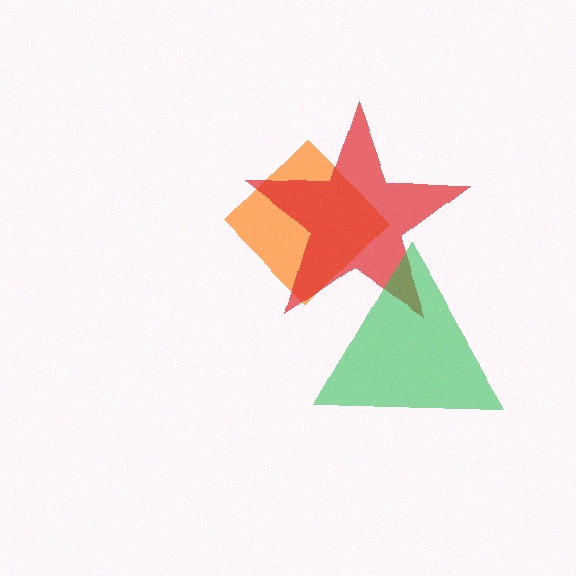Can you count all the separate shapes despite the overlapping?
Yes, there are 3 separate shapes.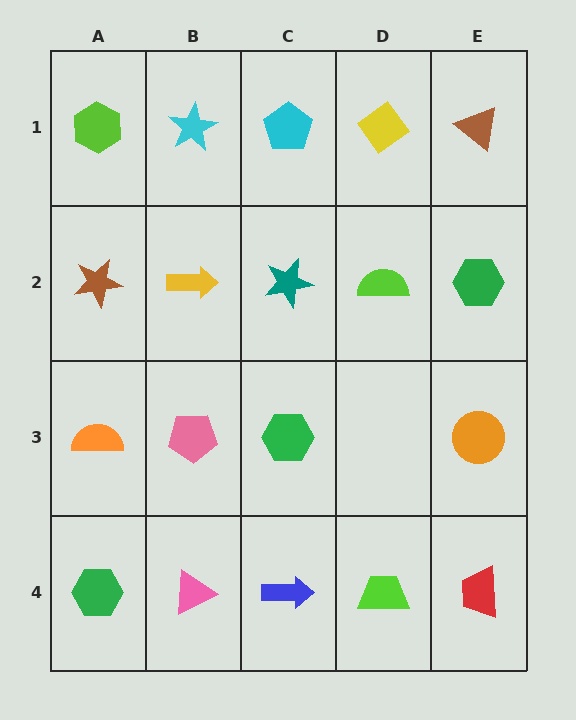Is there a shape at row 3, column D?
No, that cell is empty.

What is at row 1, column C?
A cyan pentagon.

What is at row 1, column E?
A brown triangle.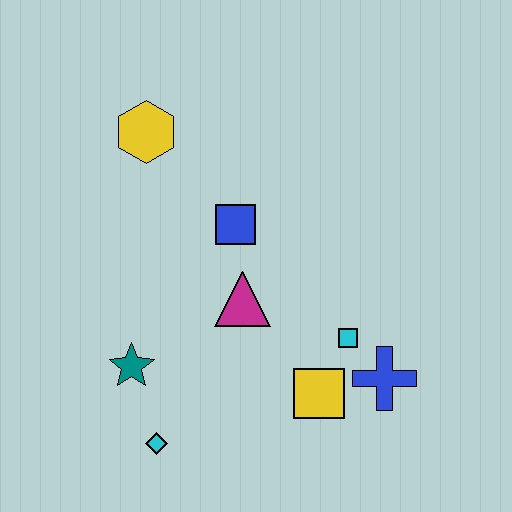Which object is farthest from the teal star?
The blue cross is farthest from the teal star.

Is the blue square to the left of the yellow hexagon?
No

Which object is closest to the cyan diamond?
The teal star is closest to the cyan diamond.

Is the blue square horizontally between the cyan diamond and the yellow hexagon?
No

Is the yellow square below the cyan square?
Yes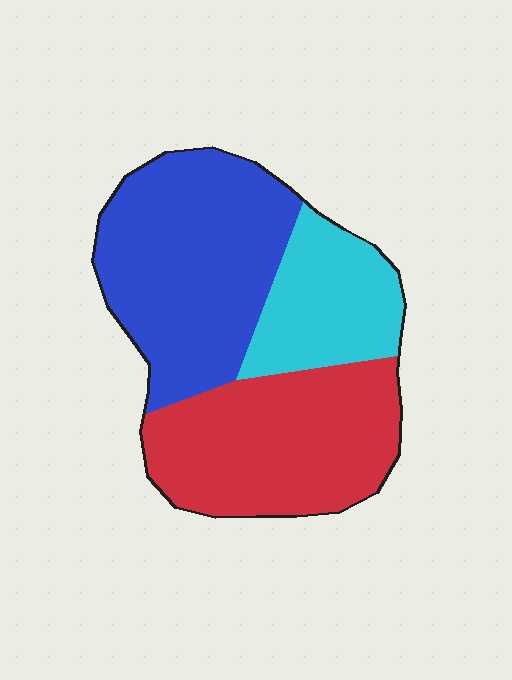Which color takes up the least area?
Cyan, at roughly 20%.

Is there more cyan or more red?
Red.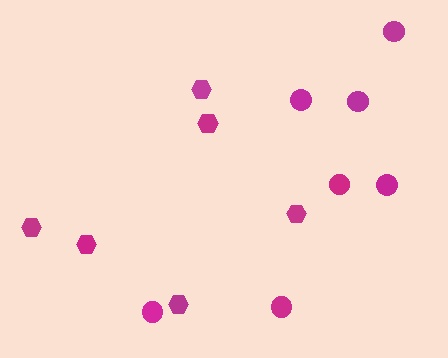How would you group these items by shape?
There are 2 groups: one group of hexagons (6) and one group of circles (7).